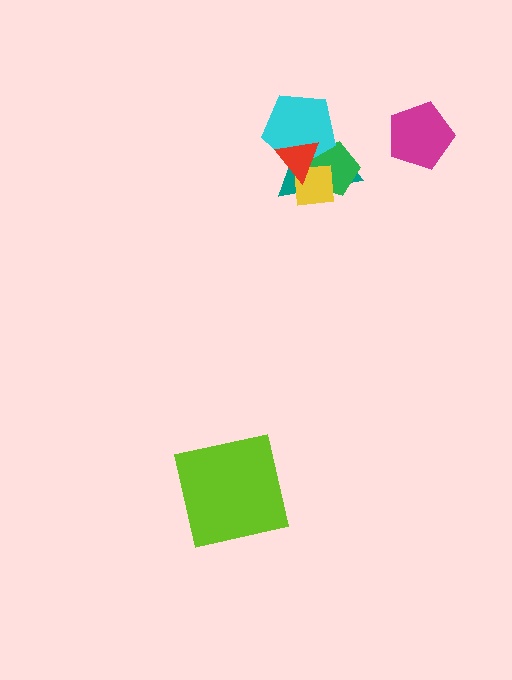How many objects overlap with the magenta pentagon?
0 objects overlap with the magenta pentagon.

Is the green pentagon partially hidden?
Yes, it is partially covered by another shape.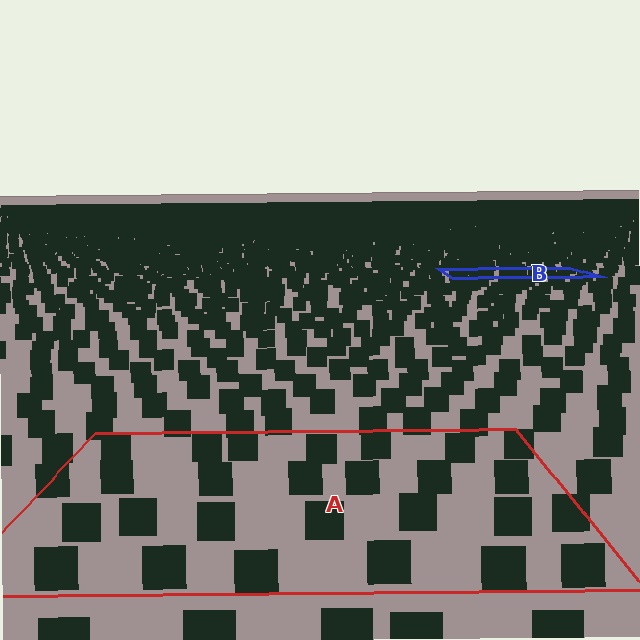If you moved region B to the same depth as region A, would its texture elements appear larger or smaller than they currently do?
They would appear larger. At a closer depth, the same texture elements are projected at a bigger on-screen size.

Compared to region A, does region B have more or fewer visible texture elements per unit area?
Region B has more texture elements per unit area — they are packed more densely because it is farther away.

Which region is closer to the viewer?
Region A is closer. The texture elements there are larger and more spread out.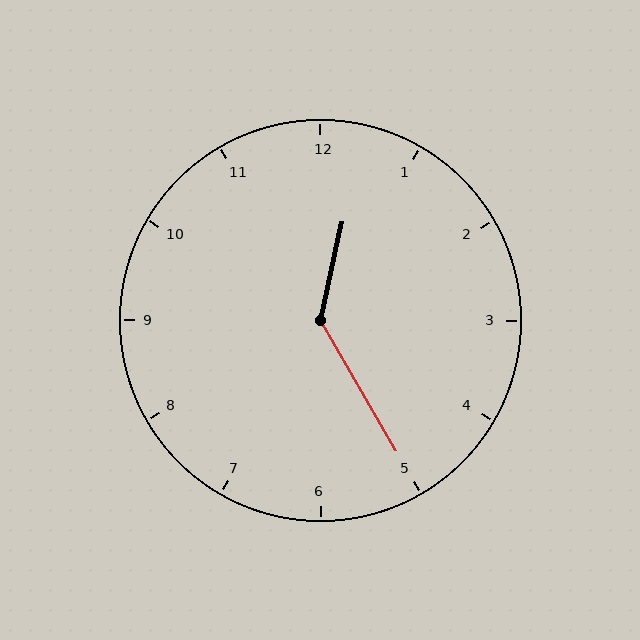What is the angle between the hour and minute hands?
Approximately 138 degrees.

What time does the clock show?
12:25.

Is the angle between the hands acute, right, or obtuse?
It is obtuse.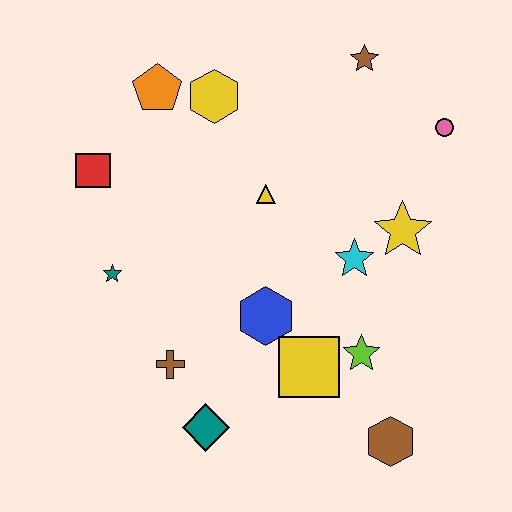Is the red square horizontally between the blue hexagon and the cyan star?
No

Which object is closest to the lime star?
The yellow square is closest to the lime star.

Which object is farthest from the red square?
The brown hexagon is farthest from the red square.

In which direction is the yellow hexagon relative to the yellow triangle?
The yellow hexagon is above the yellow triangle.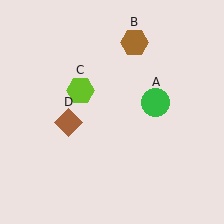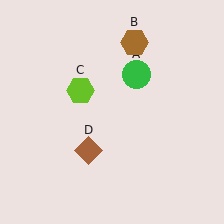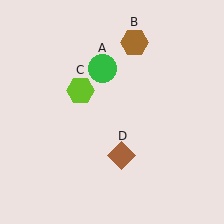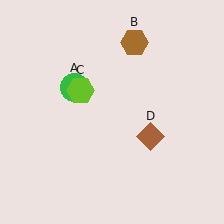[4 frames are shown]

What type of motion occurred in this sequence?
The green circle (object A), brown diamond (object D) rotated counterclockwise around the center of the scene.